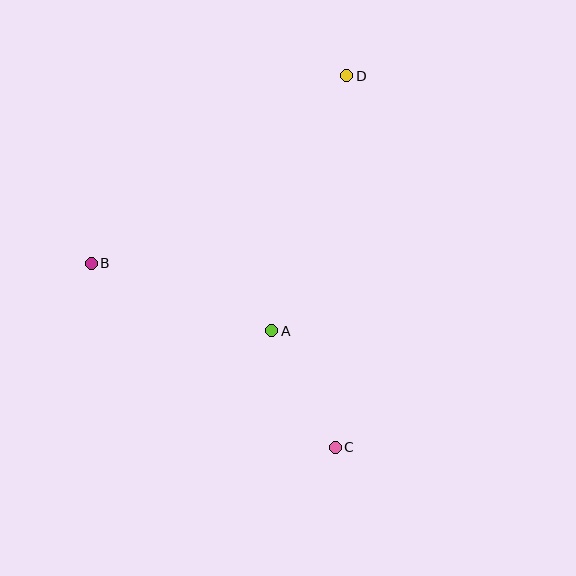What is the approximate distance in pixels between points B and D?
The distance between B and D is approximately 317 pixels.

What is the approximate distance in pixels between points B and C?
The distance between B and C is approximately 305 pixels.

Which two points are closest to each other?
Points A and C are closest to each other.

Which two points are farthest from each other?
Points C and D are farthest from each other.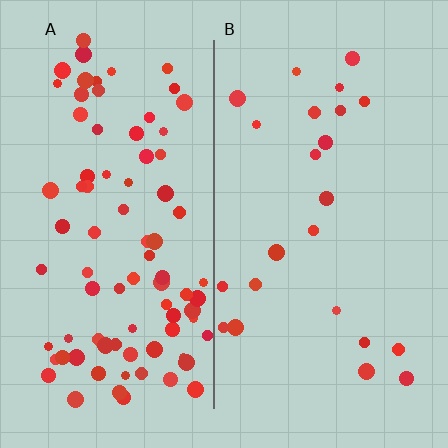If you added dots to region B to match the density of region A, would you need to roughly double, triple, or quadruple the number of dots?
Approximately quadruple.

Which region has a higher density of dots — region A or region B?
A (the left).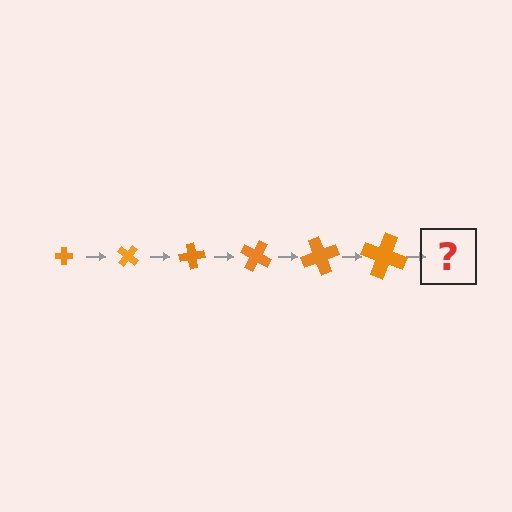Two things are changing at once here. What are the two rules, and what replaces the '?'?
The two rules are that the cross grows larger each step and it rotates 40 degrees each step. The '?' should be a cross, larger than the previous one and rotated 240 degrees from the start.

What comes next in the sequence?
The next element should be a cross, larger than the previous one and rotated 240 degrees from the start.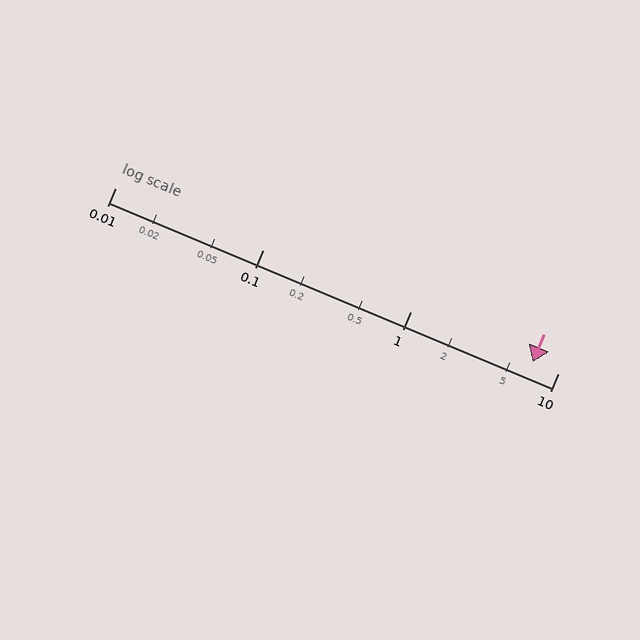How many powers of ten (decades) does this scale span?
The scale spans 3 decades, from 0.01 to 10.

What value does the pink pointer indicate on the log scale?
The pointer indicates approximately 6.7.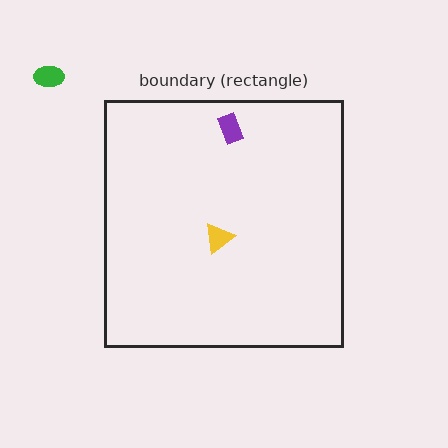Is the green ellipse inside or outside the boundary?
Outside.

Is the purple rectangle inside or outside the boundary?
Inside.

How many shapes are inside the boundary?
2 inside, 1 outside.